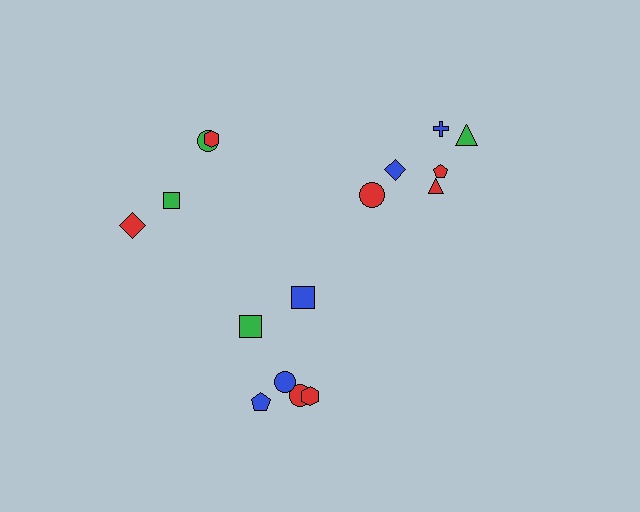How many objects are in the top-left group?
There are 4 objects.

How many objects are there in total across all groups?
There are 16 objects.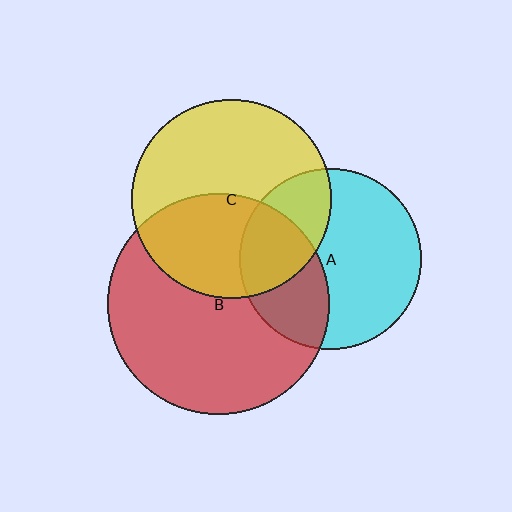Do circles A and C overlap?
Yes.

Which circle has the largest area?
Circle B (red).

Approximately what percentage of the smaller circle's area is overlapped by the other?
Approximately 30%.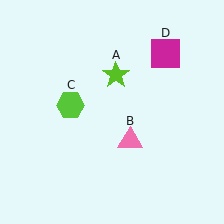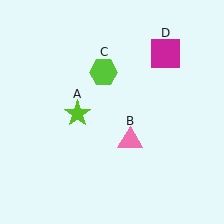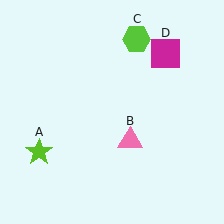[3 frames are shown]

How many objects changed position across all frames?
2 objects changed position: lime star (object A), lime hexagon (object C).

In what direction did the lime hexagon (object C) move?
The lime hexagon (object C) moved up and to the right.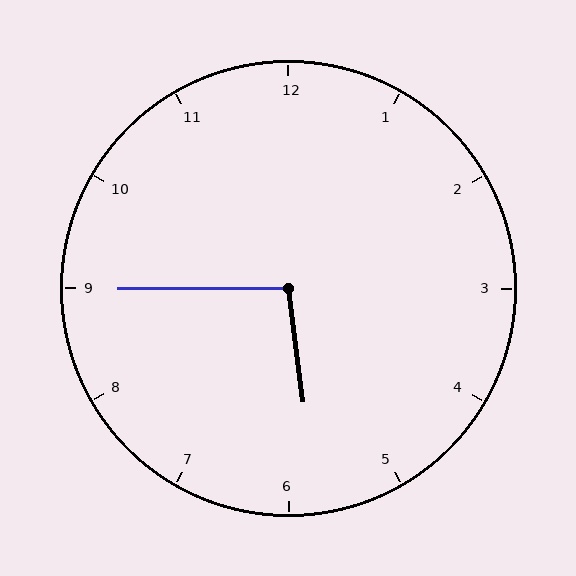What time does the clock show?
5:45.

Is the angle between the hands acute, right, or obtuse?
It is obtuse.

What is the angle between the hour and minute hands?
Approximately 98 degrees.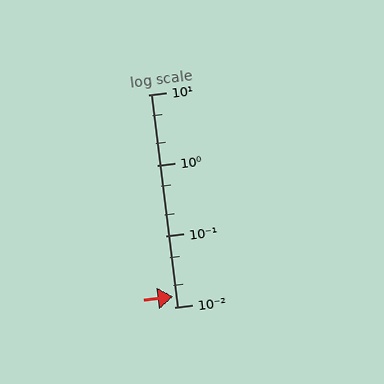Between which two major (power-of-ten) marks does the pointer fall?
The pointer is between 0.01 and 0.1.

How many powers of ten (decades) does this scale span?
The scale spans 3 decades, from 0.01 to 10.